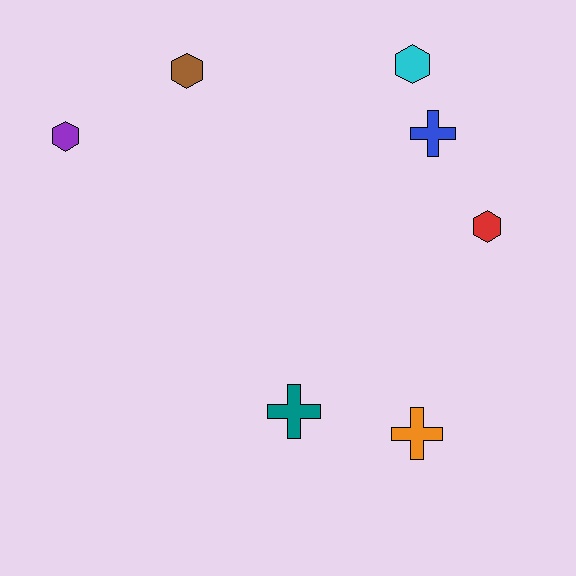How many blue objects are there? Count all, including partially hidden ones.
There is 1 blue object.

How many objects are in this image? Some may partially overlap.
There are 7 objects.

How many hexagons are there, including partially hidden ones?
There are 4 hexagons.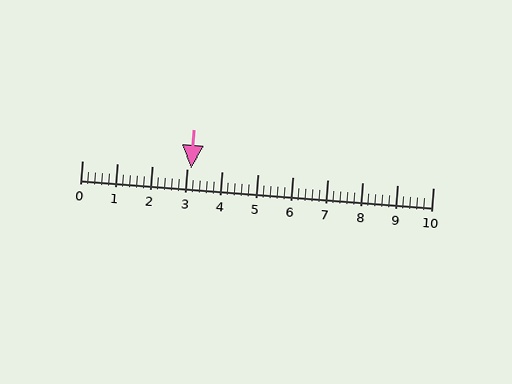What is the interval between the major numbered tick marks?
The major tick marks are spaced 1 units apart.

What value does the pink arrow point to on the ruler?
The pink arrow points to approximately 3.1.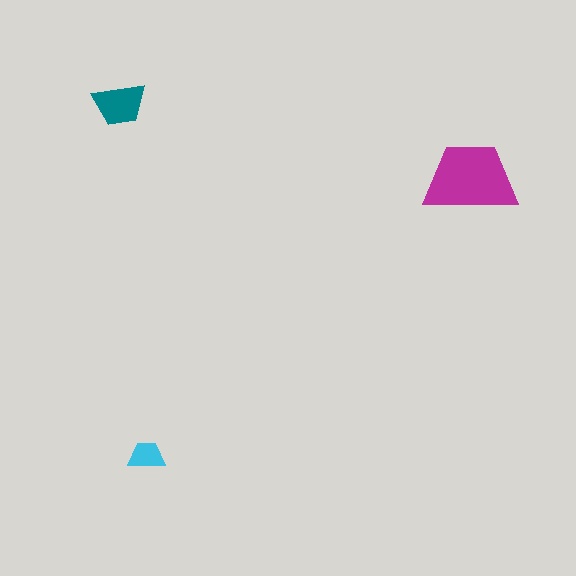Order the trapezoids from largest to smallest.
the magenta one, the teal one, the cyan one.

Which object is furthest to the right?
The magenta trapezoid is rightmost.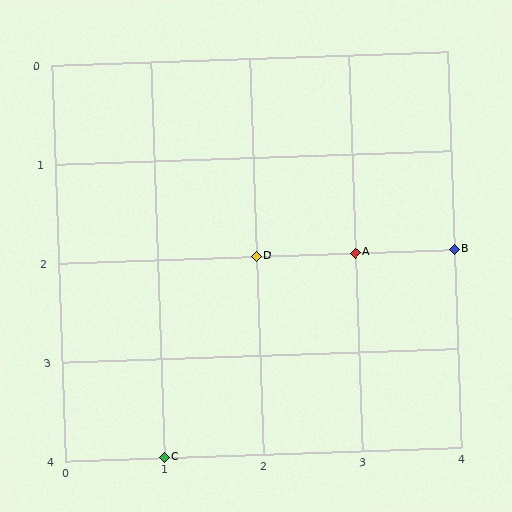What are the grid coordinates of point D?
Point D is at grid coordinates (2, 2).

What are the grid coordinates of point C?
Point C is at grid coordinates (1, 4).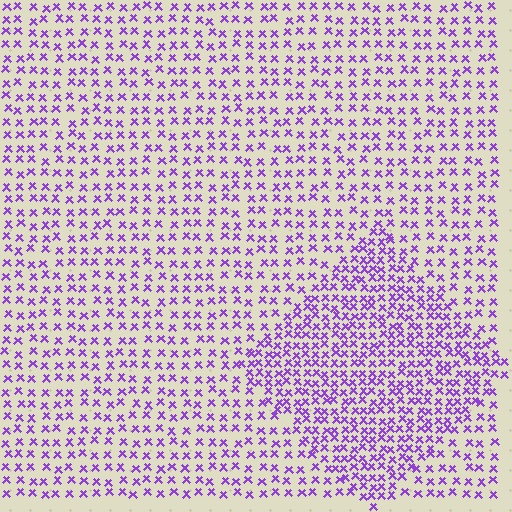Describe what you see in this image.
The image contains small purple elements arranged at two different densities. A diamond-shaped region is visible where the elements are more densely packed than the surrounding area.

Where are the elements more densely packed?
The elements are more densely packed inside the diamond boundary.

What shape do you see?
I see a diamond.